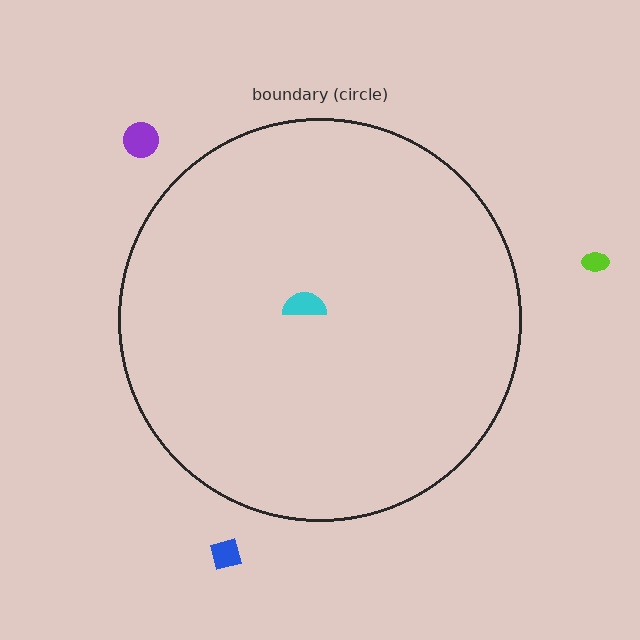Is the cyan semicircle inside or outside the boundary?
Inside.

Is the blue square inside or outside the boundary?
Outside.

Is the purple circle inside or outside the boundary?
Outside.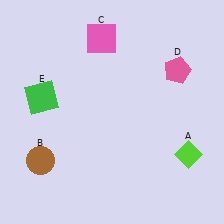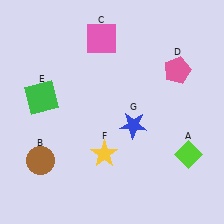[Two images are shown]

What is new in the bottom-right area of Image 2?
A blue star (G) was added in the bottom-right area of Image 2.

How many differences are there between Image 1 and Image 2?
There are 2 differences between the two images.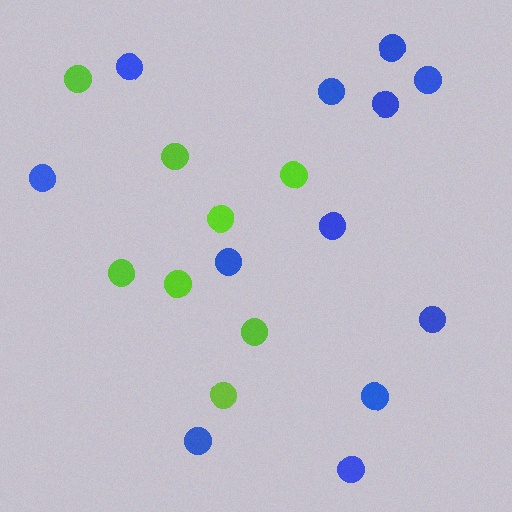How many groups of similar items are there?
There are 2 groups: one group of blue circles (12) and one group of lime circles (8).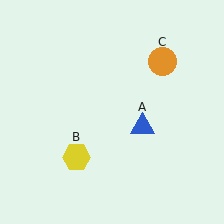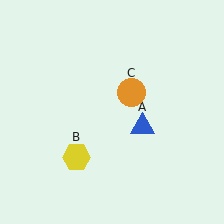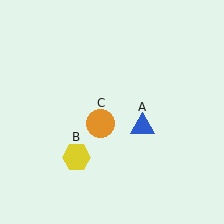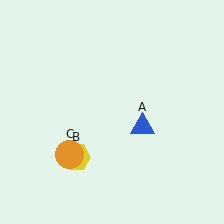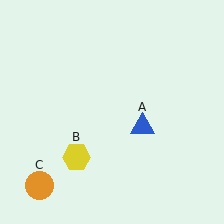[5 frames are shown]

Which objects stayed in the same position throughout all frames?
Blue triangle (object A) and yellow hexagon (object B) remained stationary.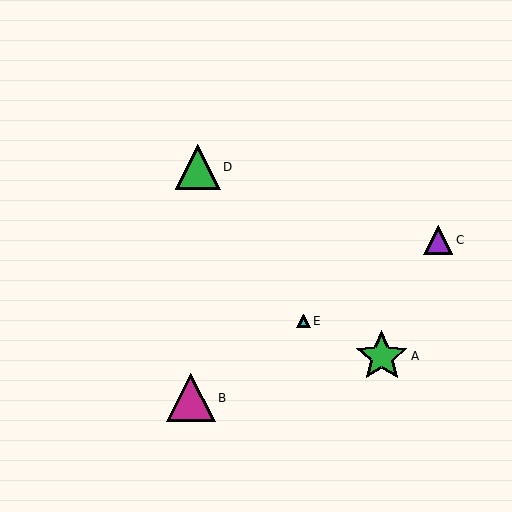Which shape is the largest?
The green star (labeled A) is the largest.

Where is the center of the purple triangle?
The center of the purple triangle is at (438, 240).